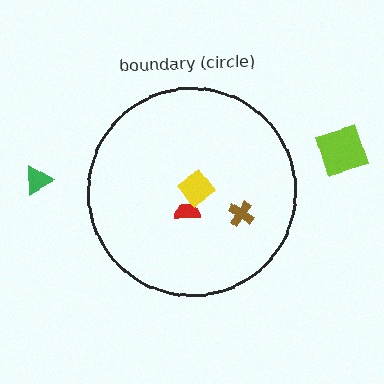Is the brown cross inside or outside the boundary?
Inside.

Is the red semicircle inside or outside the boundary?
Inside.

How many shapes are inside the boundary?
3 inside, 2 outside.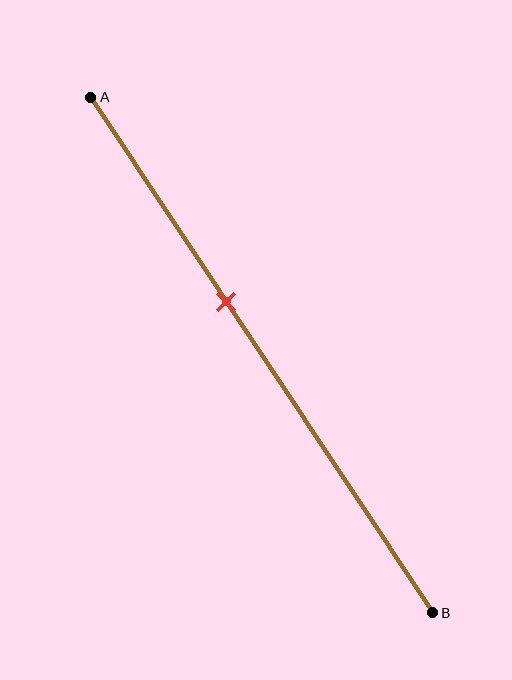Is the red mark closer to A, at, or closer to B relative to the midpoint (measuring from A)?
The red mark is closer to point A than the midpoint of segment AB.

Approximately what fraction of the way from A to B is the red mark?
The red mark is approximately 40% of the way from A to B.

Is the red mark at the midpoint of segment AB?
No, the mark is at about 40% from A, not at the 50% midpoint.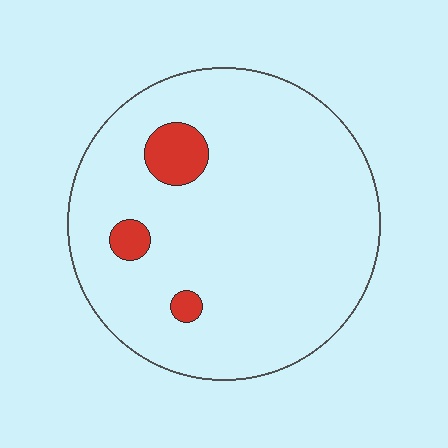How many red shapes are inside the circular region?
3.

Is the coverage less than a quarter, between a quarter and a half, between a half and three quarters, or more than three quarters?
Less than a quarter.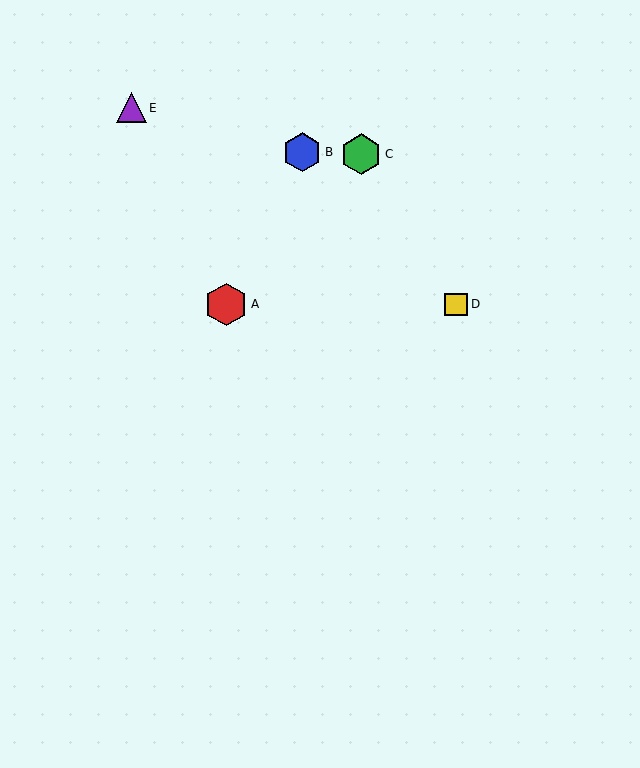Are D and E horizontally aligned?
No, D is at y≈304 and E is at y≈108.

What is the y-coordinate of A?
Object A is at y≈304.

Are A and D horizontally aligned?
Yes, both are at y≈304.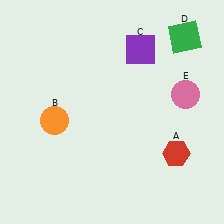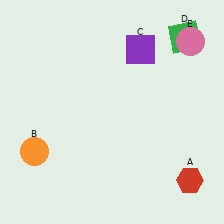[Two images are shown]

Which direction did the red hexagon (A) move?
The red hexagon (A) moved down.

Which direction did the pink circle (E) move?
The pink circle (E) moved up.